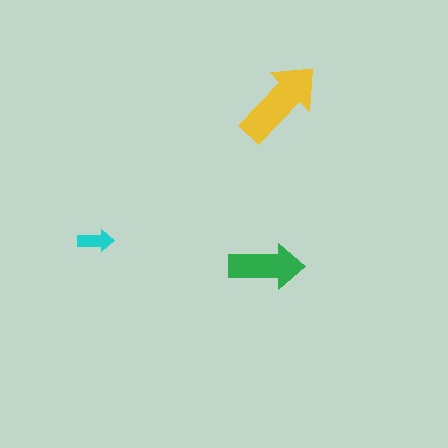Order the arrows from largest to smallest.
the yellow one, the green one, the cyan one.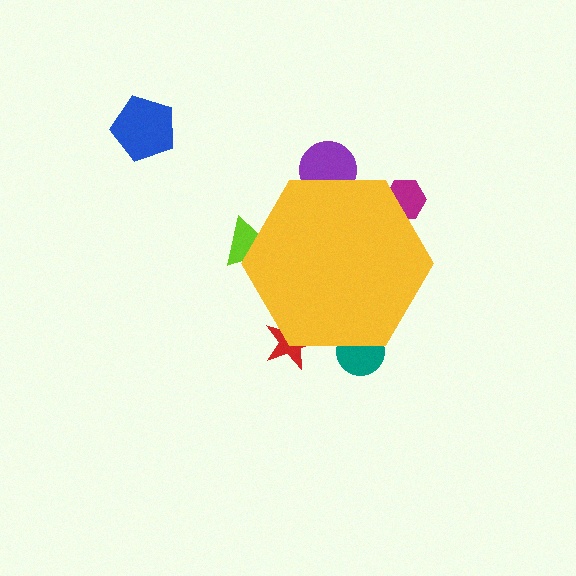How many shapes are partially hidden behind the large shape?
5 shapes are partially hidden.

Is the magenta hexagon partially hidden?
Yes, the magenta hexagon is partially hidden behind the yellow hexagon.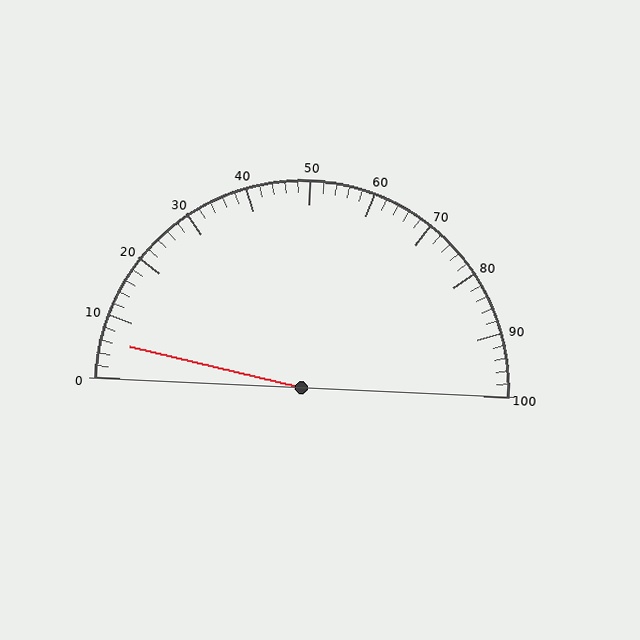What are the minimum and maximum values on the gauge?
The gauge ranges from 0 to 100.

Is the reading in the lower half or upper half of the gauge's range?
The reading is in the lower half of the range (0 to 100).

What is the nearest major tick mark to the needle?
The nearest major tick mark is 10.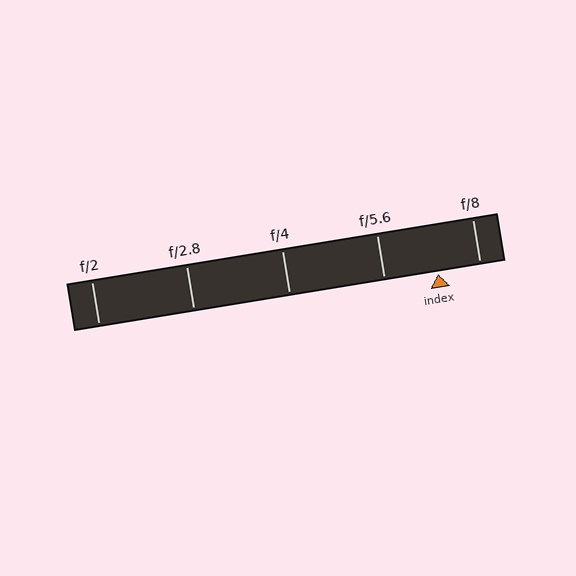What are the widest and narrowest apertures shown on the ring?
The widest aperture shown is f/2 and the narrowest is f/8.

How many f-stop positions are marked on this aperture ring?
There are 5 f-stop positions marked.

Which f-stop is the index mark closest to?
The index mark is closest to f/8.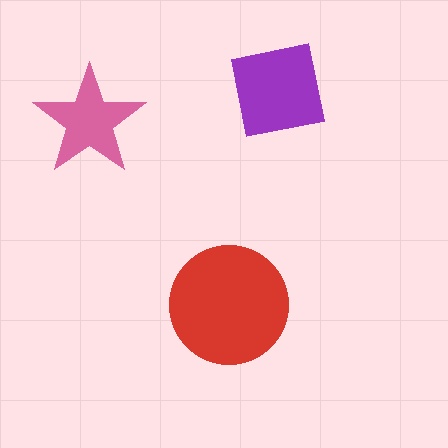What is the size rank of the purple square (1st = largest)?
2nd.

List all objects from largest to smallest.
The red circle, the purple square, the pink star.